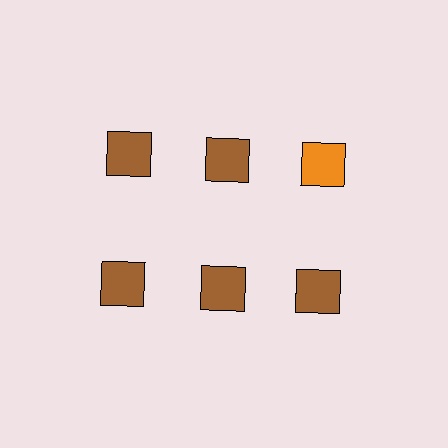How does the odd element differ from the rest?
It has a different color: orange instead of brown.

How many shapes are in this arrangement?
There are 6 shapes arranged in a grid pattern.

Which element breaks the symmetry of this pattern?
The orange square in the top row, center column breaks the symmetry. All other shapes are brown squares.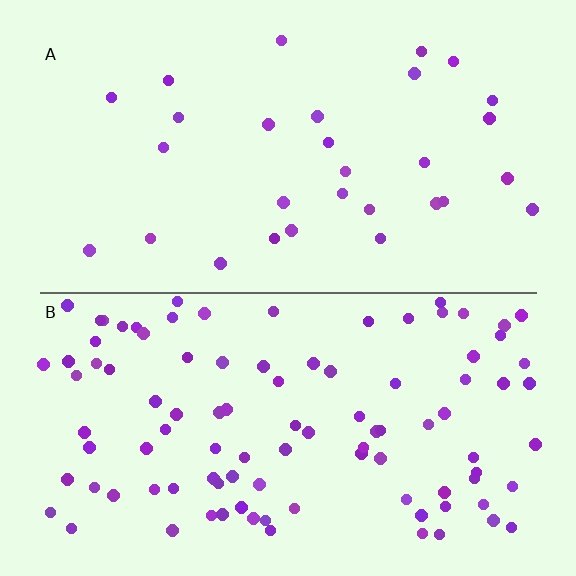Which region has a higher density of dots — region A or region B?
B (the bottom).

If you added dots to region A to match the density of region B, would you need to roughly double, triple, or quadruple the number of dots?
Approximately triple.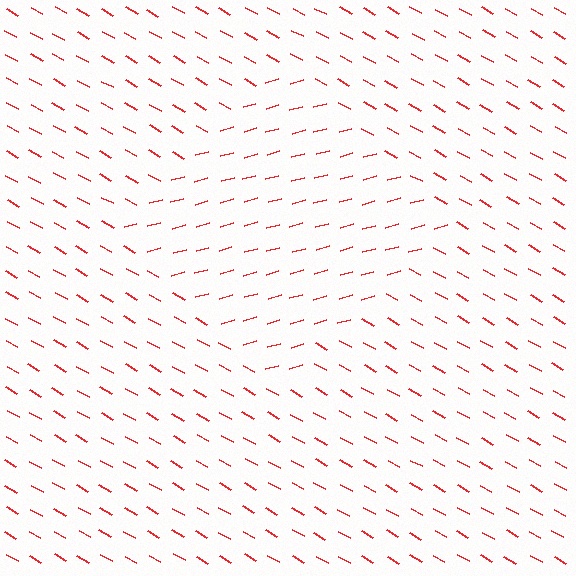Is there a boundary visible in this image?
Yes, there is a texture boundary formed by a change in line orientation.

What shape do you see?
I see a diamond.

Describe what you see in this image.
The image is filled with small red line segments. A diamond region in the image has lines oriented differently from the surrounding lines, creating a visible texture boundary.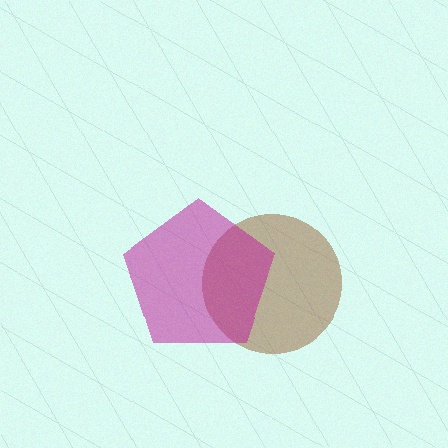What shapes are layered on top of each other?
The layered shapes are: a brown circle, a magenta pentagon.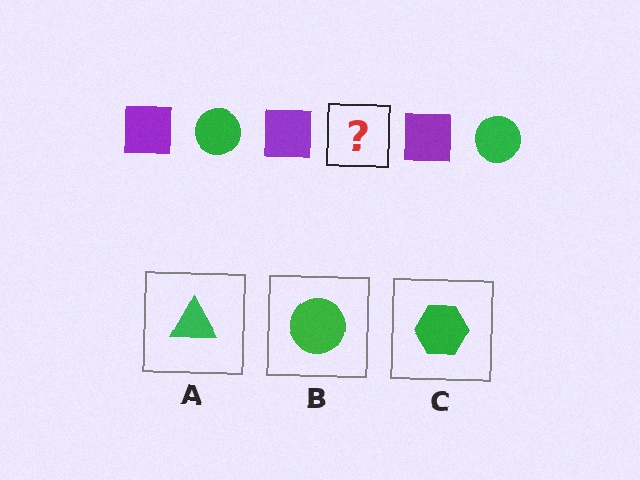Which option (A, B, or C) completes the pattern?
B.